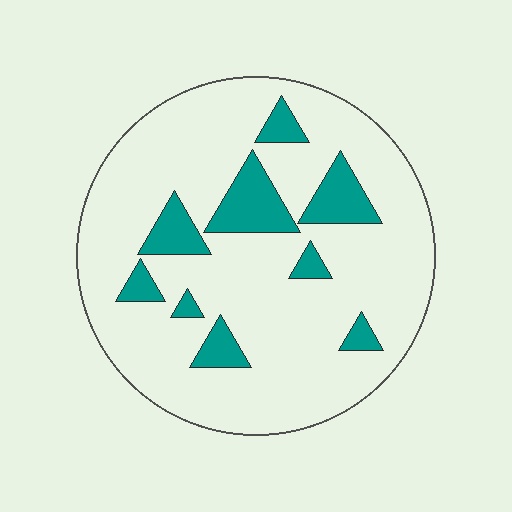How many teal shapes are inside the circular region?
9.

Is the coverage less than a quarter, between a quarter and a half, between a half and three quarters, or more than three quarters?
Less than a quarter.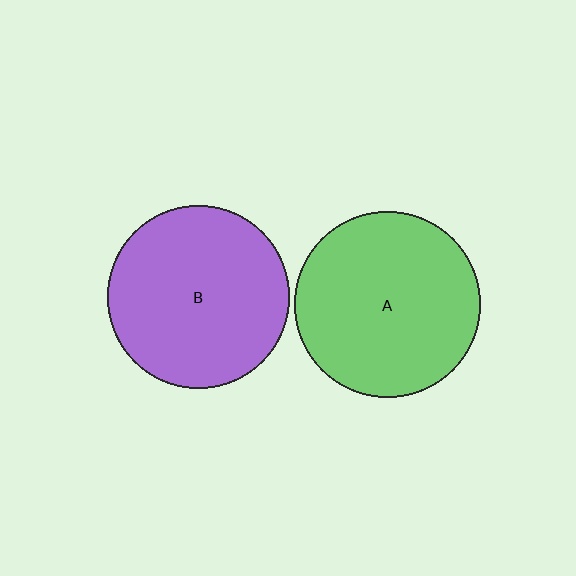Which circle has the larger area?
Circle A (green).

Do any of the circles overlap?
No, none of the circles overlap.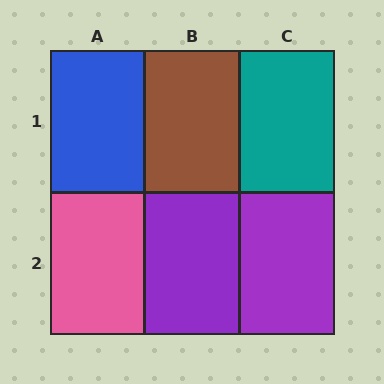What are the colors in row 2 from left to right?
Pink, purple, purple.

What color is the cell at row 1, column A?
Blue.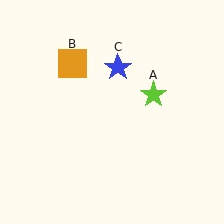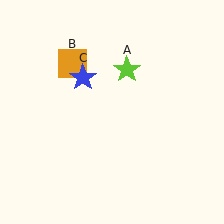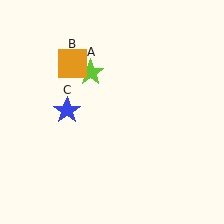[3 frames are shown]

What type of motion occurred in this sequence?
The lime star (object A), blue star (object C) rotated counterclockwise around the center of the scene.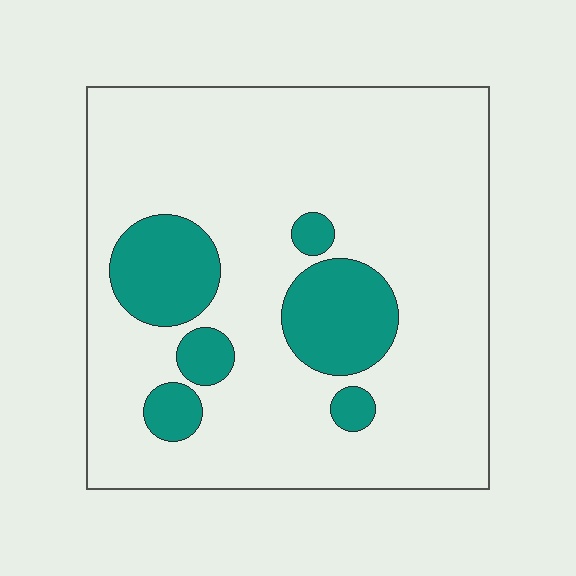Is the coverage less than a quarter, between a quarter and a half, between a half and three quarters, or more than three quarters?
Less than a quarter.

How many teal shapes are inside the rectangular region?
6.